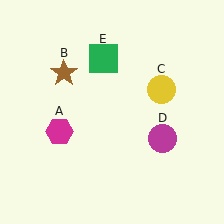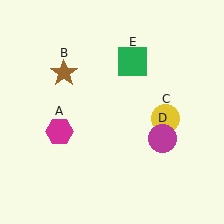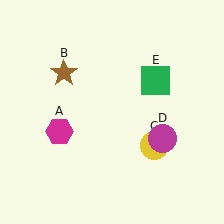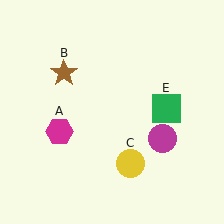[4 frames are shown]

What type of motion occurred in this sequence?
The yellow circle (object C), green square (object E) rotated clockwise around the center of the scene.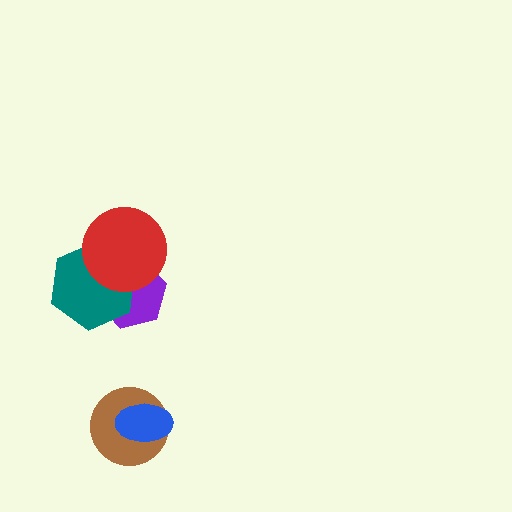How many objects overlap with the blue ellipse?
1 object overlaps with the blue ellipse.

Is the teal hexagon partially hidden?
Yes, it is partially covered by another shape.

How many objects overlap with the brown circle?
1 object overlaps with the brown circle.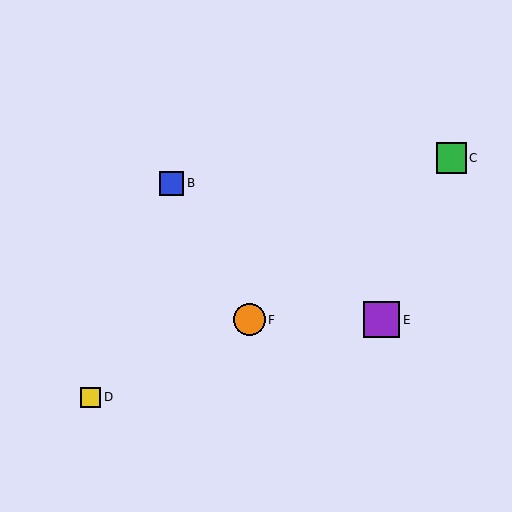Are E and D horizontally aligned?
No, E is at y≈320 and D is at y≈398.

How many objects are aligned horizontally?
3 objects (A, E, F) are aligned horizontally.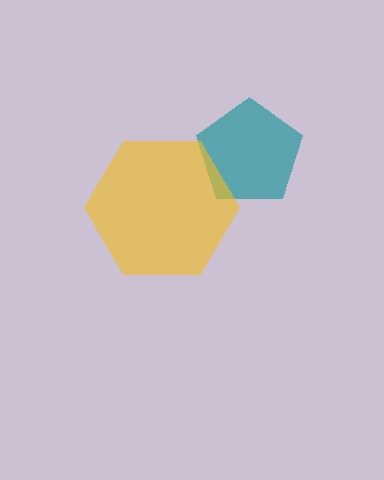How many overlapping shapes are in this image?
There are 2 overlapping shapes in the image.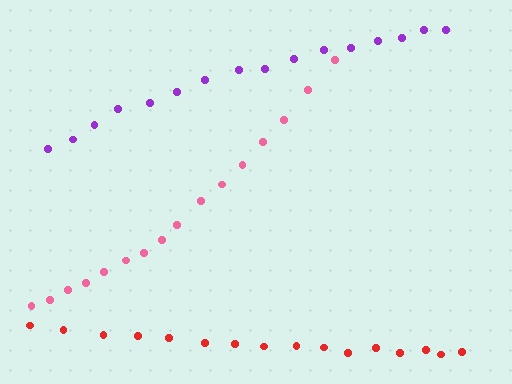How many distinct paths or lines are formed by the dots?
There are 3 distinct paths.